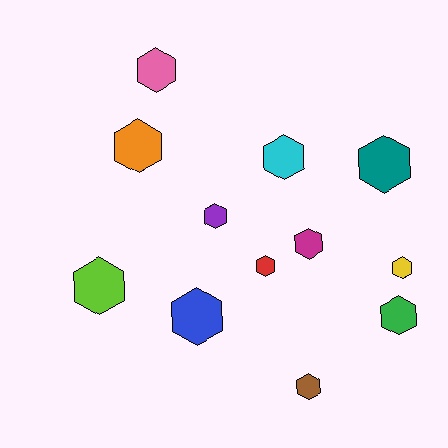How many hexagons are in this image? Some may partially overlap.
There are 12 hexagons.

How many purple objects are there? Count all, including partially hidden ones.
There is 1 purple object.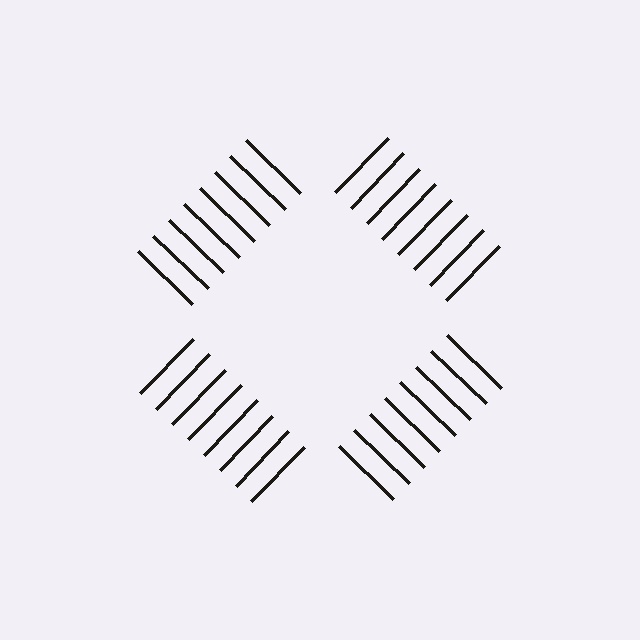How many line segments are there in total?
32 — 8 along each of the 4 edges.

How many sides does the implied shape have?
4 sides — the line-ends trace a square.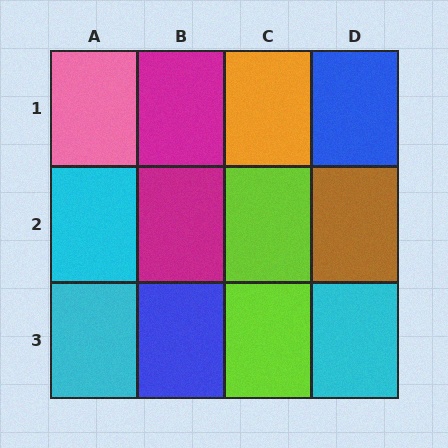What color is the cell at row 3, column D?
Cyan.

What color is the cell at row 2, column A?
Cyan.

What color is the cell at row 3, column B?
Blue.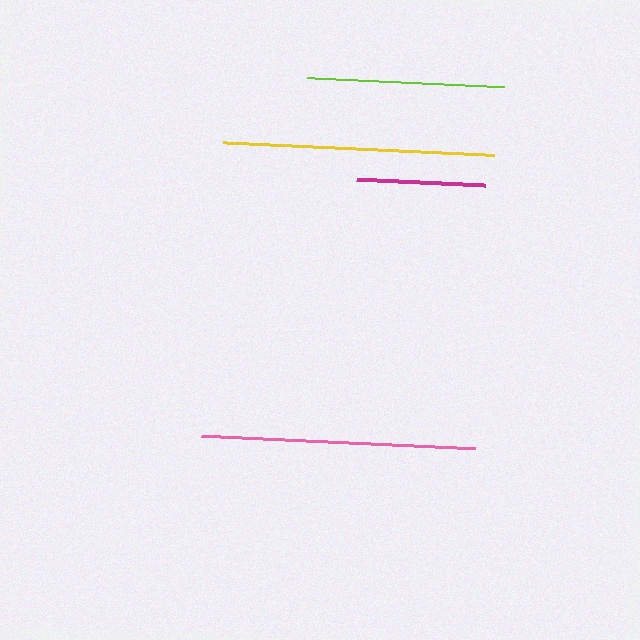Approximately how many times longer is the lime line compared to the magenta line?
The lime line is approximately 1.5 times the length of the magenta line.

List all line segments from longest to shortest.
From longest to shortest: pink, yellow, lime, magenta.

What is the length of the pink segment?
The pink segment is approximately 274 pixels long.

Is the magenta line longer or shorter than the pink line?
The pink line is longer than the magenta line.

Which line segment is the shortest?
The magenta line is the shortest at approximately 129 pixels.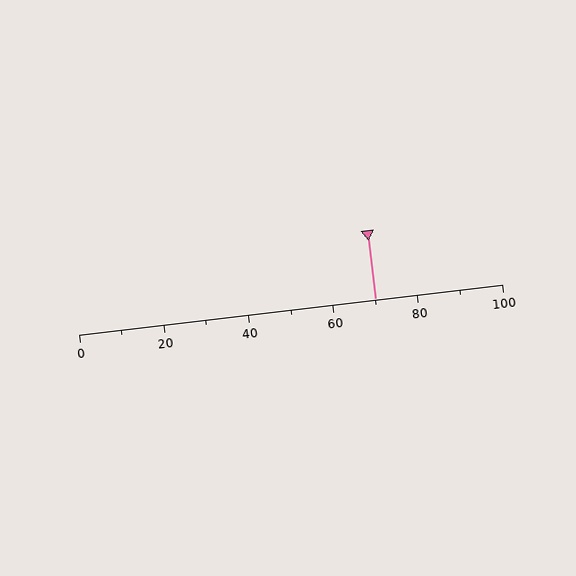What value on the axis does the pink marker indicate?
The marker indicates approximately 70.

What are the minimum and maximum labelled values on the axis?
The axis runs from 0 to 100.